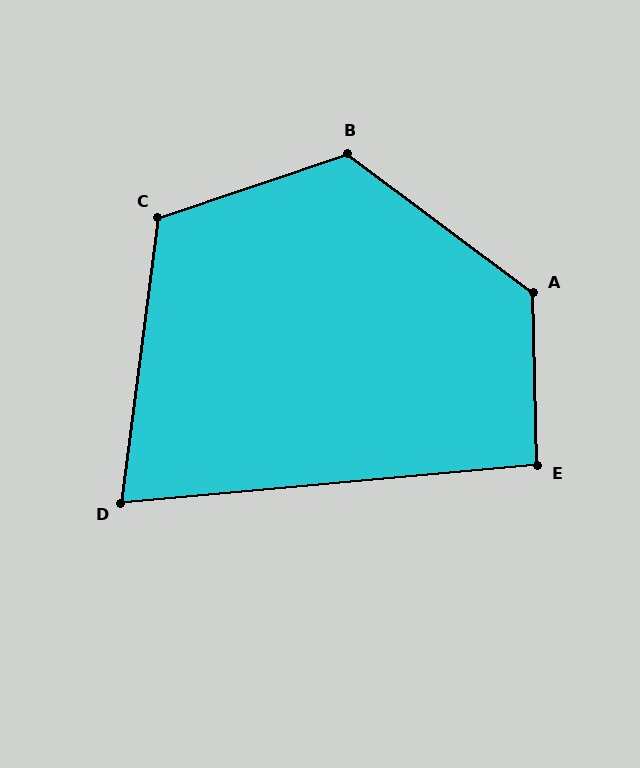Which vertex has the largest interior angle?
A, at approximately 128 degrees.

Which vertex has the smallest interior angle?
D, at approximately 77 degrees.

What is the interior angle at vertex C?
Approximately 116 degrees (obtuse).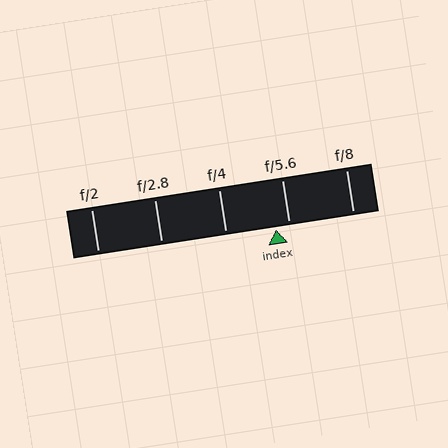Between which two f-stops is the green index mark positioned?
The index mark is between f/4 and f/5.6.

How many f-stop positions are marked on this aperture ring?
There are 5 f-stop positions marked.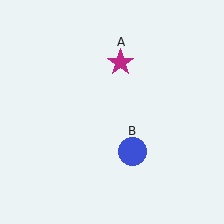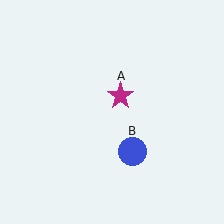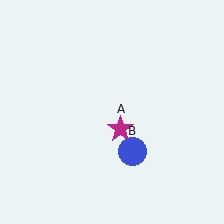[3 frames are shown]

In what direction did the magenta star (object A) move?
The magenta star (object A) moved down.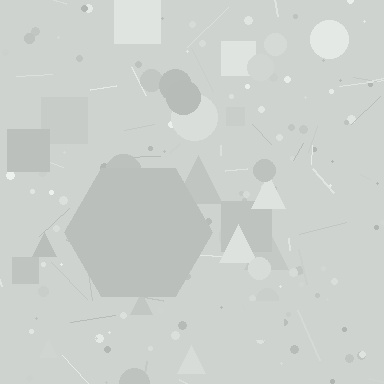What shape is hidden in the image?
A hexagon is hidden in the image.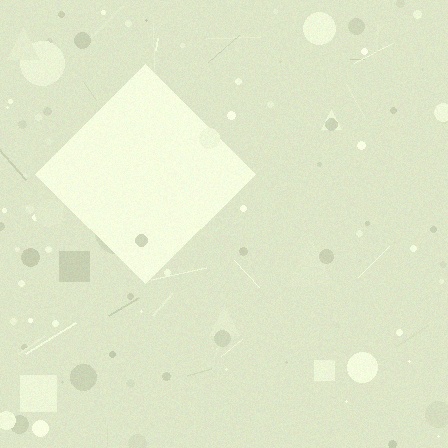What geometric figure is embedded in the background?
A diamond is embedded in the background.